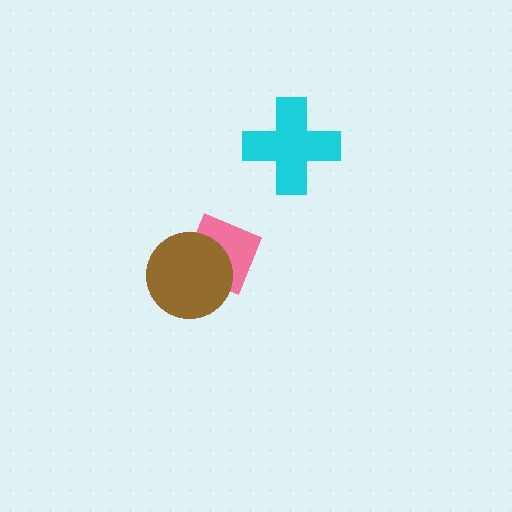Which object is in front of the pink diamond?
The brown circle is in front of the pink diamond.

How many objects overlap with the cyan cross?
0 objects overlap with the cyan cross.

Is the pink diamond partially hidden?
Yes, it is partially covered by another shape.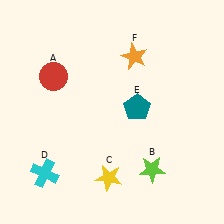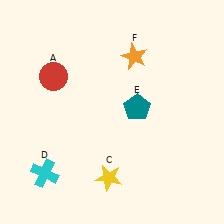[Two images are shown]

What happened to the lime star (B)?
The lime star (B) was removed in Image 2. It was in the bottom-right area of Image 1.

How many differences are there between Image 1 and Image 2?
There is 1 difference between the two images.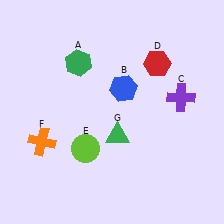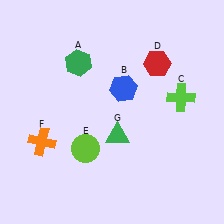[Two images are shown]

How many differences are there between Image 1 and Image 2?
There is 1 difference between the two images.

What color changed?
The cross (C) changed from purple in Image 1 to lime in Image 2.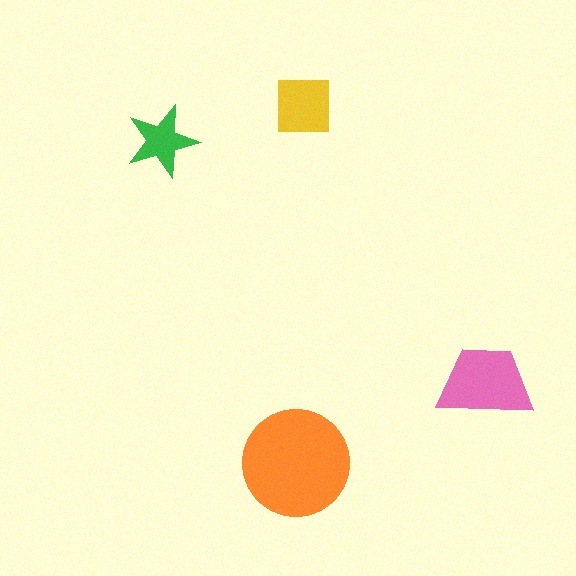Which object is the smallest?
The green star.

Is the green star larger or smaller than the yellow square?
Smaller.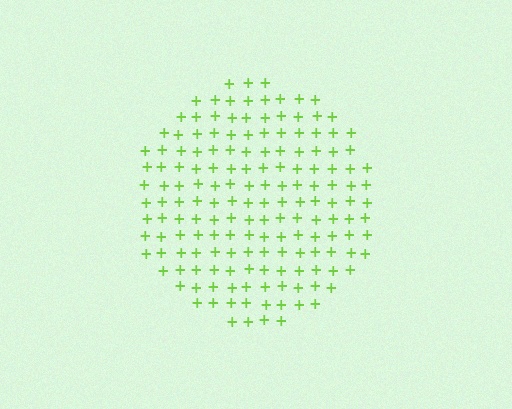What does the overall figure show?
The overall figure shows a circle.